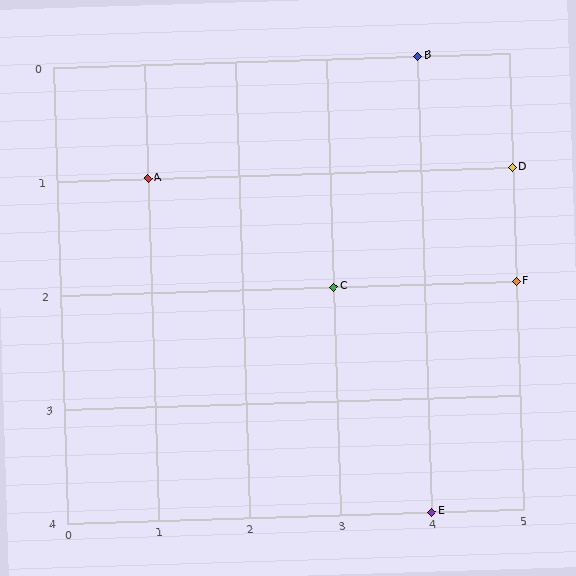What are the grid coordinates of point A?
Point A is at grid coordinates (1, 1).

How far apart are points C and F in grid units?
Points C and F are 2 columns apart.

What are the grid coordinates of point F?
Point F is at grid coordinates (5, 2).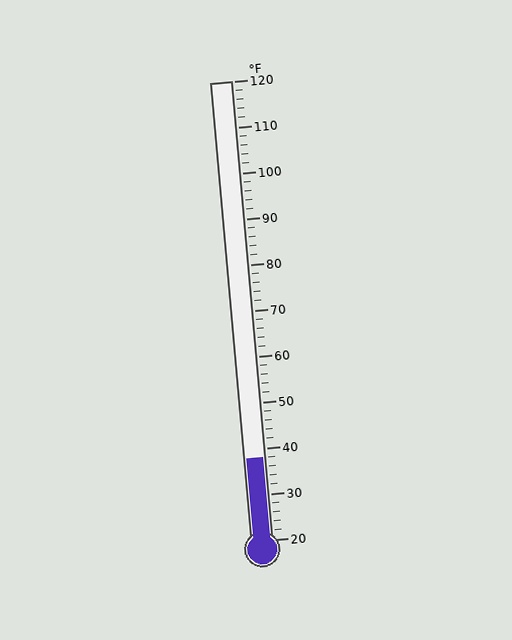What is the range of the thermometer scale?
The thermometer scale ranges from 20°F to 120°F.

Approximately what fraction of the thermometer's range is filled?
The thermometer is filled to approximately 20% of its range.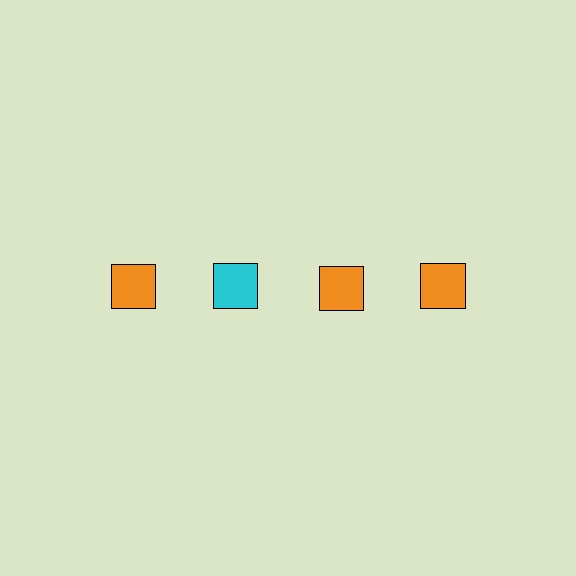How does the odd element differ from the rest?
It has a different color: cyan instead of orange.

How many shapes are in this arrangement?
There are 4 shapes arranged in a grid pattern.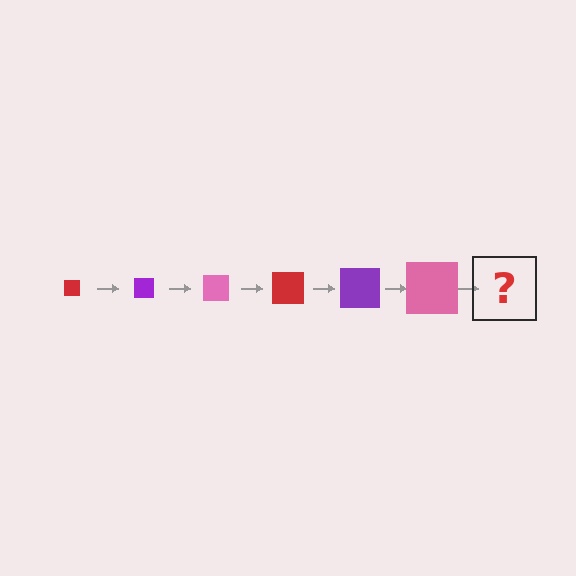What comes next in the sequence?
The next element should be a red square, larger than the previous one.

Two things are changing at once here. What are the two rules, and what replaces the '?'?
The two rules are that the square grows larger each step and the color cycles through red, purple, and pink. The '?' should be a red square, larger than the previous one.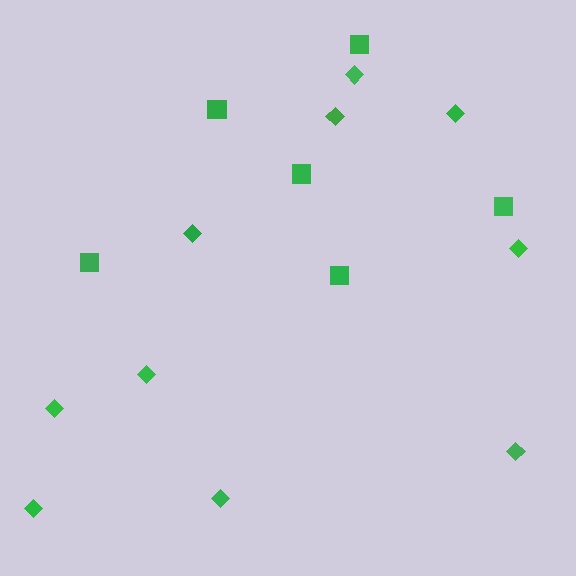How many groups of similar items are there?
There are 2 groups: one group of diamonds (10) and one group of squares (6).